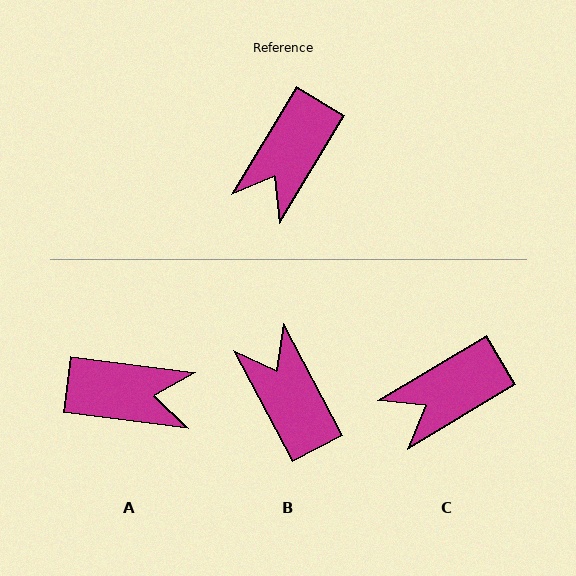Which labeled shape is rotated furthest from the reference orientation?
B, about 121 degrees away.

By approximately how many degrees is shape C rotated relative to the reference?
Approximately 28 degrees clockwise.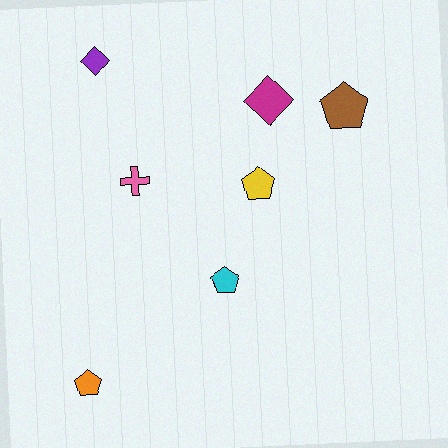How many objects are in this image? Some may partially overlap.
There are 7 objects.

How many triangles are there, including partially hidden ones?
There are no triangles.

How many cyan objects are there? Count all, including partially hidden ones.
There is 1 cyan object.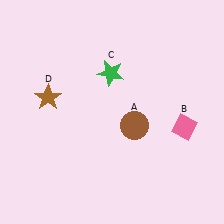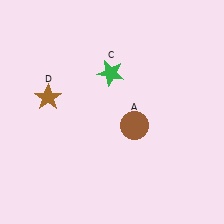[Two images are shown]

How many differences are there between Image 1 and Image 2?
There is 1 difference between the two images.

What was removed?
The pink diamond (B) was removed in Image 2.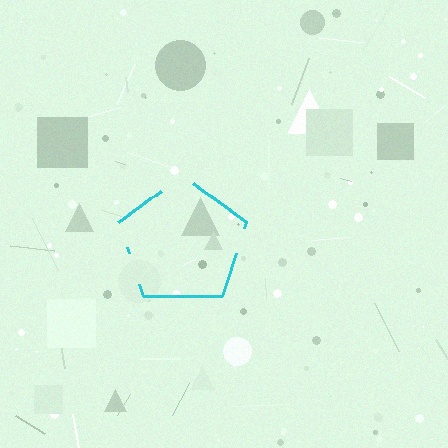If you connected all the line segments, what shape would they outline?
They would outline a pentagon.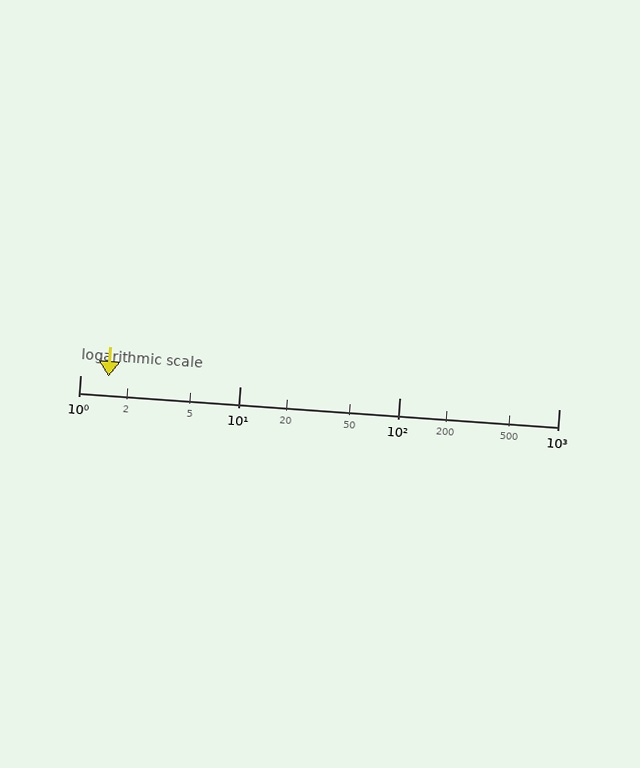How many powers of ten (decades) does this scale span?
The scale spans 3 decades, from 1 to 1000.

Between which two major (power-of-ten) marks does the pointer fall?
The pointer is between 1 and 10.